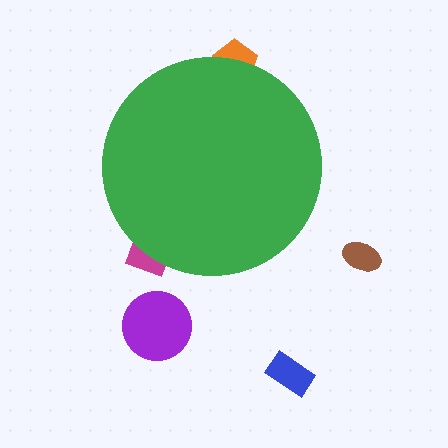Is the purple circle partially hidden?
No, the purple circle is fully visible.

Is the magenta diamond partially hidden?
Yes, the magenta diamond is partially hidden behind the green circle.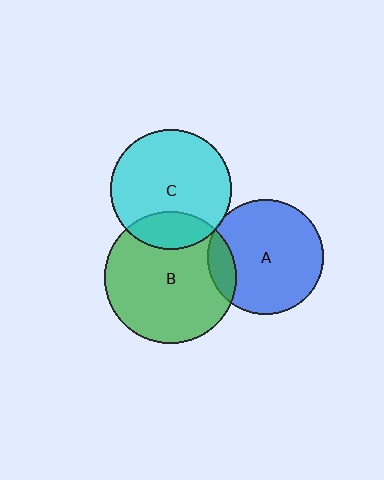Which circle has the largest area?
Circle B (green).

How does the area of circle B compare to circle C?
Approximately 1.2 times.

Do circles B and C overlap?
Yes.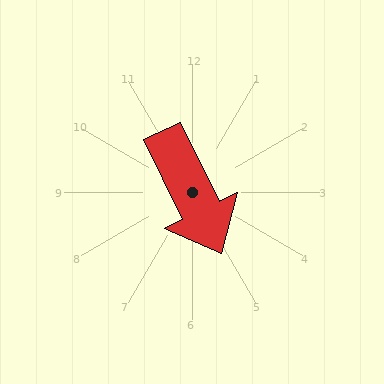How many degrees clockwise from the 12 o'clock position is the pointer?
Approximately 154 degrees.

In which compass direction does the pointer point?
Southeast.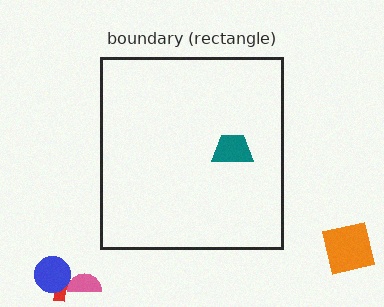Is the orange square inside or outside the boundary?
Outside.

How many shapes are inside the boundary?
1 inside, 4 outside.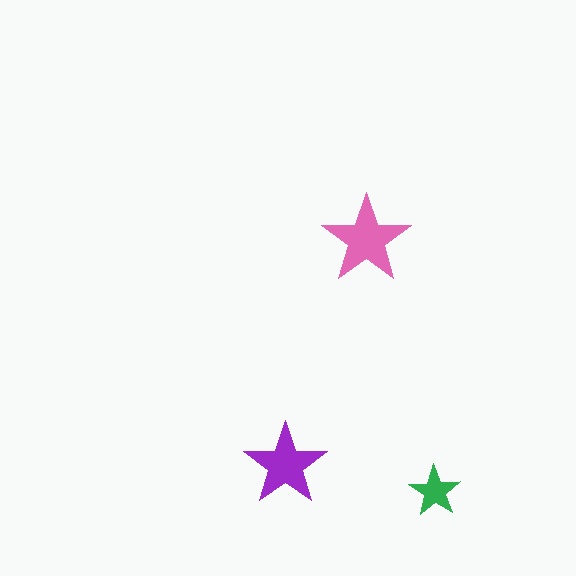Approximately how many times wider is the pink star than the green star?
About 1.5 times wider.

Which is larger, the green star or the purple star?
The purple one.